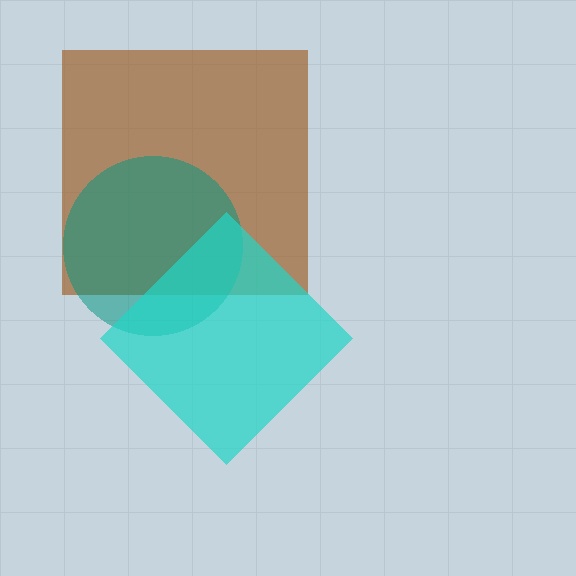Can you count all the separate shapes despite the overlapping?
Yes, there are 3 separate shapes.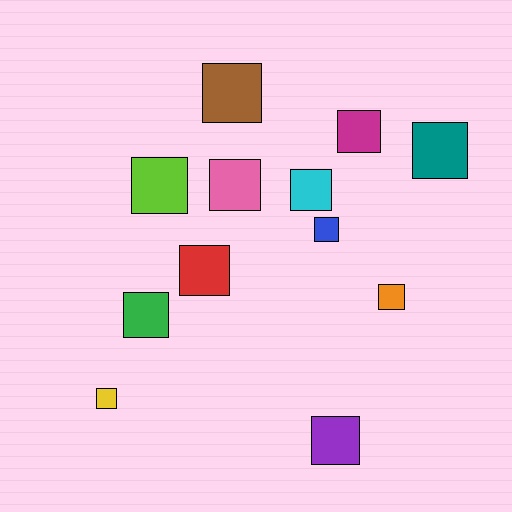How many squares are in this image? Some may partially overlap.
There are 12 squares.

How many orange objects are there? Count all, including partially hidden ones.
There is 1 orange object.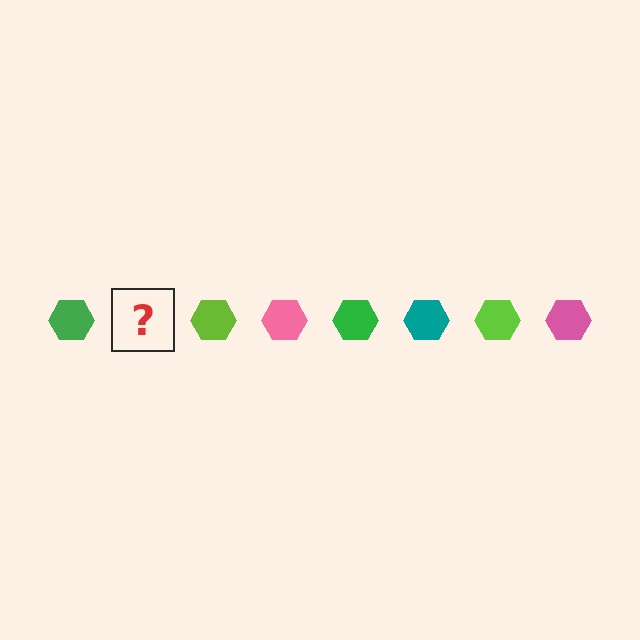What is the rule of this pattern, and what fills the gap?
The rule is that the pattern cycles through green, teal, lime, pink hexagons. The gap should be filled with a teal hexagon.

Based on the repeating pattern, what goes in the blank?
The blank should be a teal hexagon.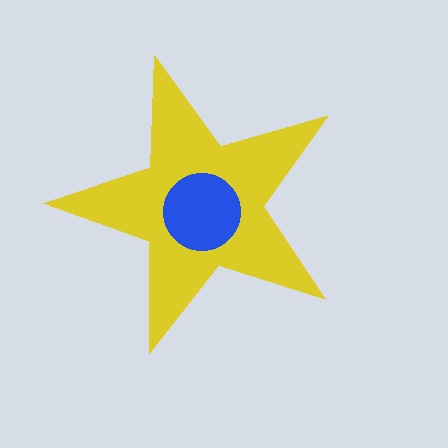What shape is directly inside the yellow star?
The blue circle.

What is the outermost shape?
The yellow star.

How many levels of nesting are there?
2.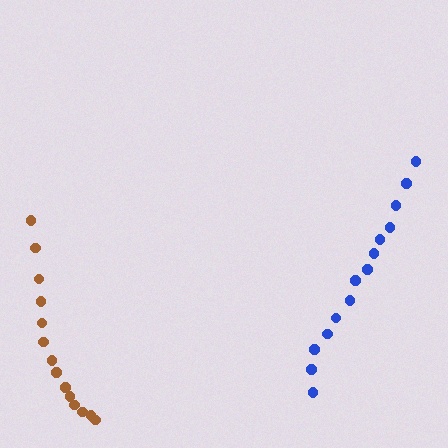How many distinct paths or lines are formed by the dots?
There are 2 distinct paths.